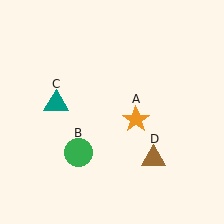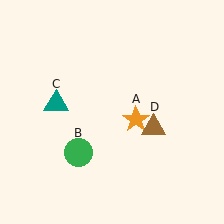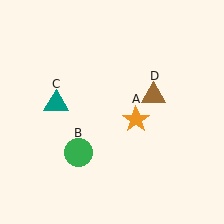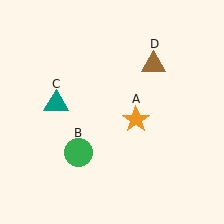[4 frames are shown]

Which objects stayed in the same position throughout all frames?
Orange star (object A) and green circle (object B) and teal triangle (object C) remained stationary.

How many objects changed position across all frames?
1 object changed position: brown triangle (object D).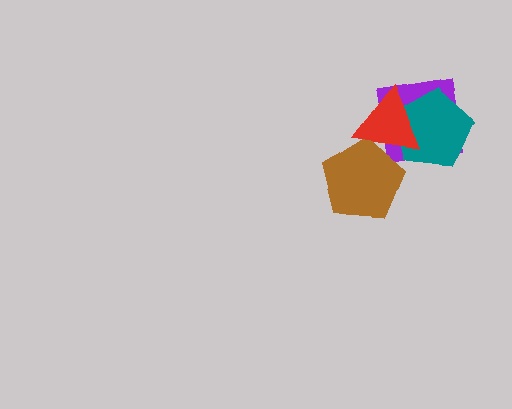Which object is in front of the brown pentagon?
The red triangle is in front of the brown pentagon.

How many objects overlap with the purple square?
2 objects overlap with the purple square.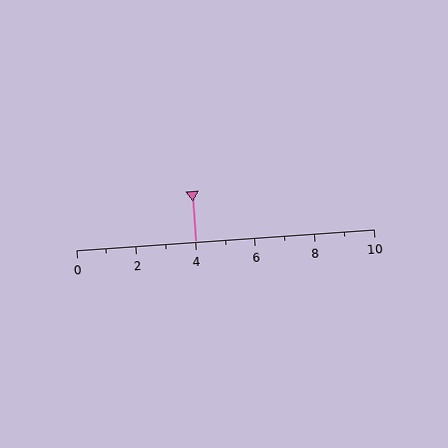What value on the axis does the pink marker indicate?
The marker indicates approximately 4.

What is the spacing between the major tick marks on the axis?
The major ticks are spaced 2 apart.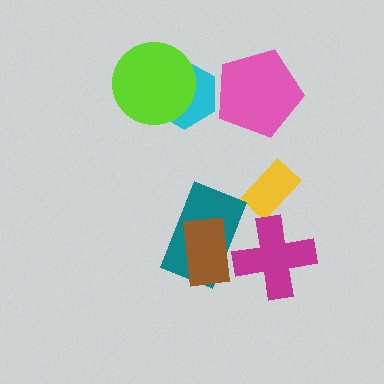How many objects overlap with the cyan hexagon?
1 object overlaps with the cyan hexagon.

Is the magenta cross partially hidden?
Yes, it is partially covered by another shape.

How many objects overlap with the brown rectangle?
1 object overlaps with the brown rectangle.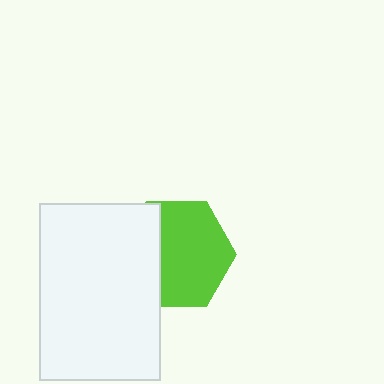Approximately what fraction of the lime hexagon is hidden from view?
Roughly 33% of the lime hexagon is hidden behind the white rectangle.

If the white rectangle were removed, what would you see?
You would see the complete lime hexagon.